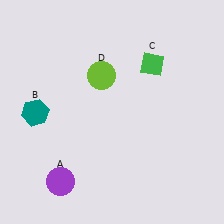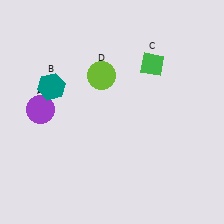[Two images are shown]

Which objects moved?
The objects that moved are: the purple circle (A), the teal hexagon (B).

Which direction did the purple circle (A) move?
The purple circle (A) moved up.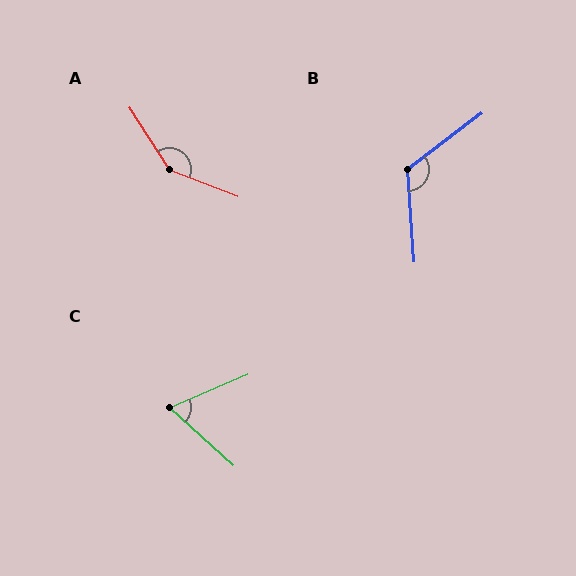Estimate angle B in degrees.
Approximately 123 degrees.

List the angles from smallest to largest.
C (65°), B (123°), A (144°).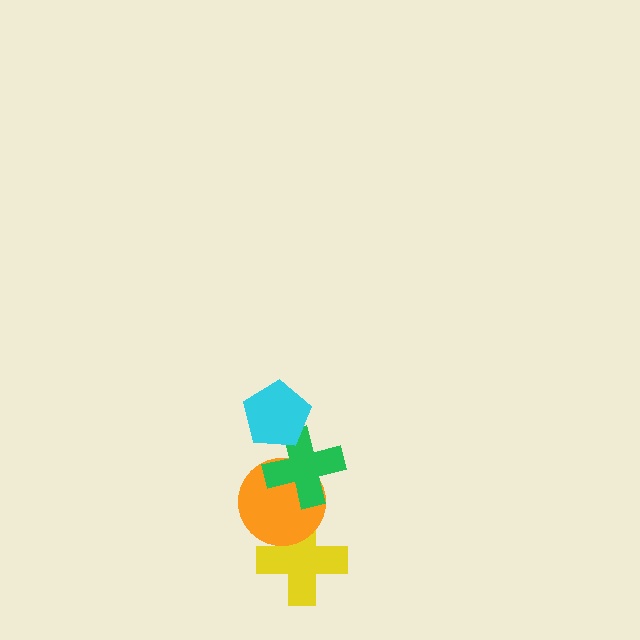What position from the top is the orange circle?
The orange circle is 3rd from the top.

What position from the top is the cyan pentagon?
The cyan pentagon is 1st from the top.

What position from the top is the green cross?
The green cross is 2nd from the top.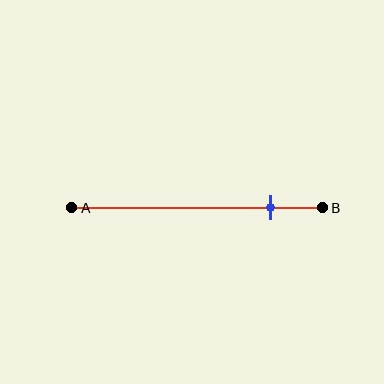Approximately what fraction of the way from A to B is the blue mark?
The blue mark is approximately 80% of the way from A to B.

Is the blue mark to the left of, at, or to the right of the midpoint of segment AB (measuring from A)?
The blue mark is to the right of the midpoint of segment AB.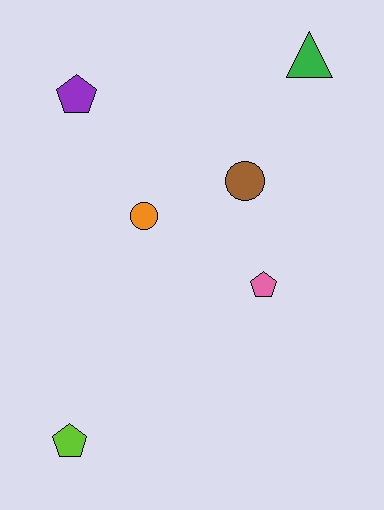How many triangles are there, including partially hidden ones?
There is 1 triangle.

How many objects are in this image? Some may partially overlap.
There are 6 objects.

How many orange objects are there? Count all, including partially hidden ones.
There is 1 orange object.